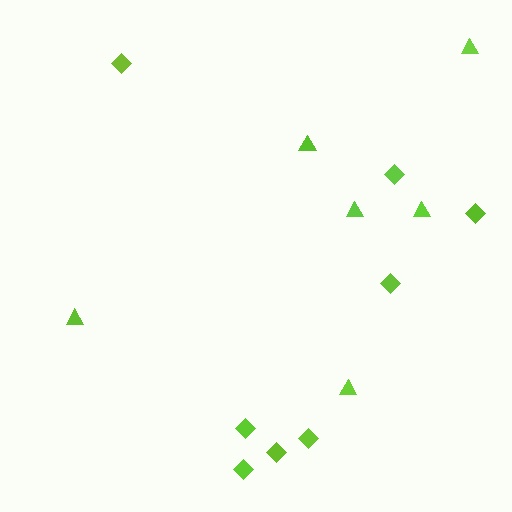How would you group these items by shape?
There are 2 groups: one group of triangles (6) and one group of diamonds (8).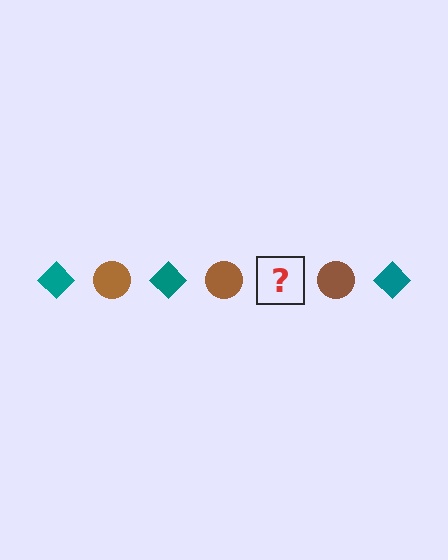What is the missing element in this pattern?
The missing element is a teal diamond.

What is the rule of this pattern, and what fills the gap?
The rule is that the pattern alternates between teal diamond and brown circle. The gap should be filled with a teal diamond.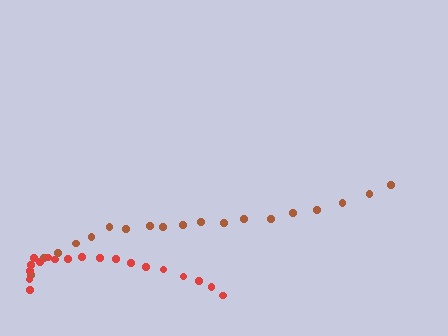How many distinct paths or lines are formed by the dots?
There are 2 distinct paths.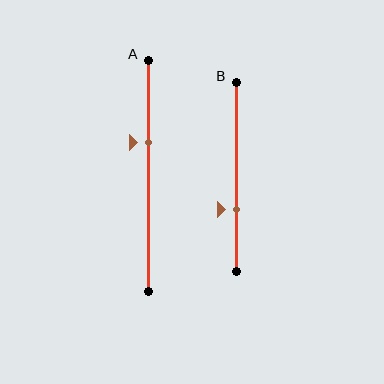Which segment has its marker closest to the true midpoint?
Segment A has its marker closest to the true midpoint.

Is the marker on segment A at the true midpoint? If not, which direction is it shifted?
No, the marker on segment A is shifted upward by about 15% of the segment length.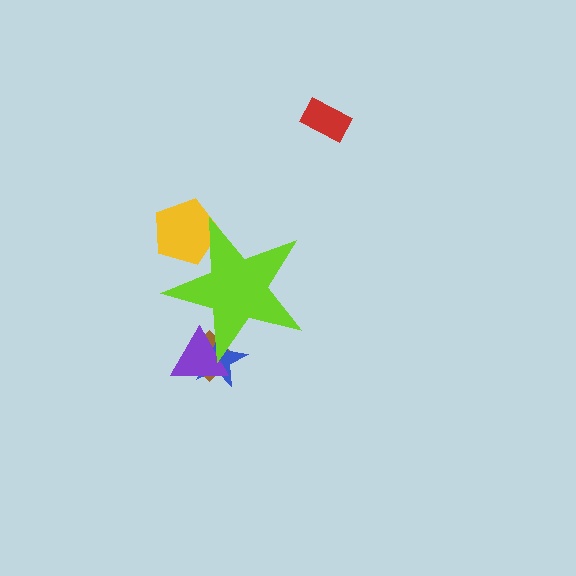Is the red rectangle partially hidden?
No, the red rectangle is fully visible.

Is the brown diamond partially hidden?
Yes, the brown diamond is partially hidden behind the lime star.